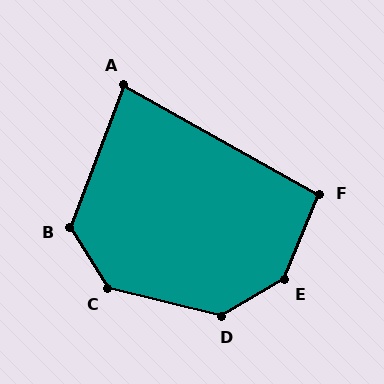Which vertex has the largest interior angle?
E, at approximately 142 degrees.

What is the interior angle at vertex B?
Approximately 127 degrees (obtuse).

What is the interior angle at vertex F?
Approximately 97 degrees (obtuse).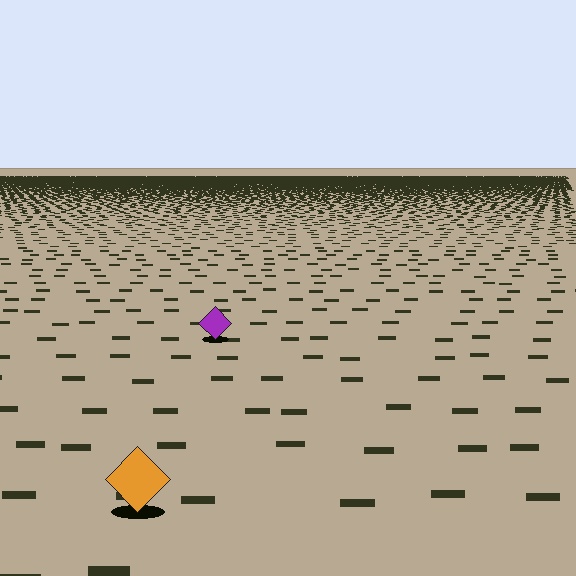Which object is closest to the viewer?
The orange diamond is closest. The texture marks near it are larger and more spread out.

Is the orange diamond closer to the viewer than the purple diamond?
Yes. The orange diamond is closer — you can tell from the texture gradient: the ground texture is coarser near it.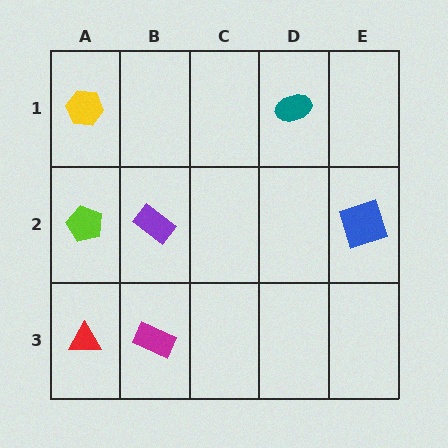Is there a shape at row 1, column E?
No, that cell is empty.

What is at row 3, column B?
A magenta rectangle.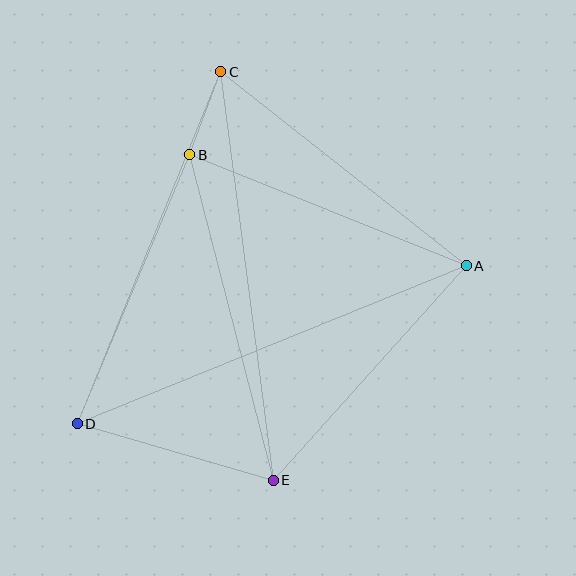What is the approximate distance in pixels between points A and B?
The distance between A and B is approximately 298 pixels.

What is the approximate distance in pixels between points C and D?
The distance between C and D is approximately 380 pixels.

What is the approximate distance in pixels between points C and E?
The distance between C and E is approximately 412 pixels.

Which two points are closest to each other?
Points B and C are closest to each other.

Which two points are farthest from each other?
Points A and D are farthest from each other.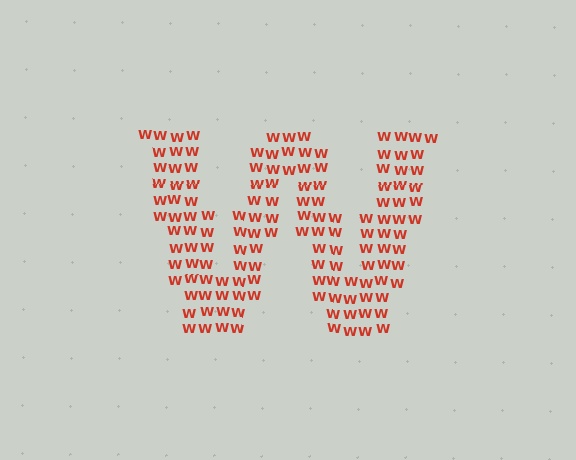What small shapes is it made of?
It is made of small letter W's.